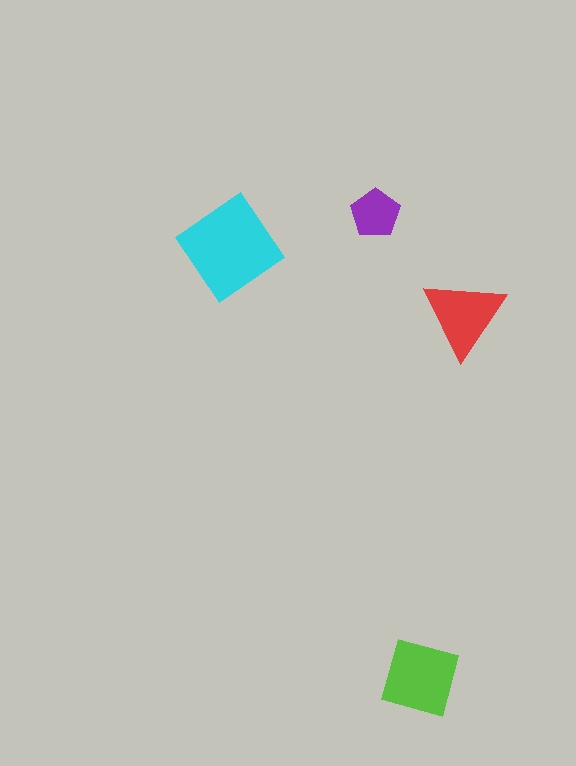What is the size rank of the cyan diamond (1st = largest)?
1st.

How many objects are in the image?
There are 4 objects in the image.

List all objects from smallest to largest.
The purple pentagon, the red triangle, the lime square, the cyan diamond.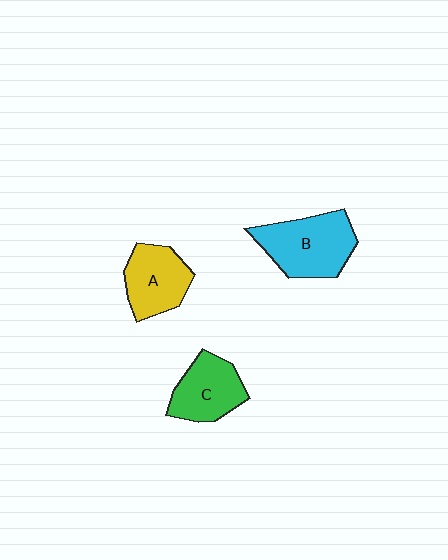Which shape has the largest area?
Shape B (cyan).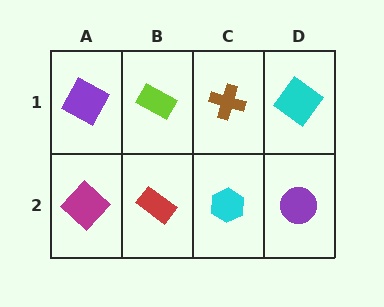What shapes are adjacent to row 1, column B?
A red rectangle (row 2, column B), a purple square (row 1, column A), a brown cross (row 1, column C).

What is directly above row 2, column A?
A purple square.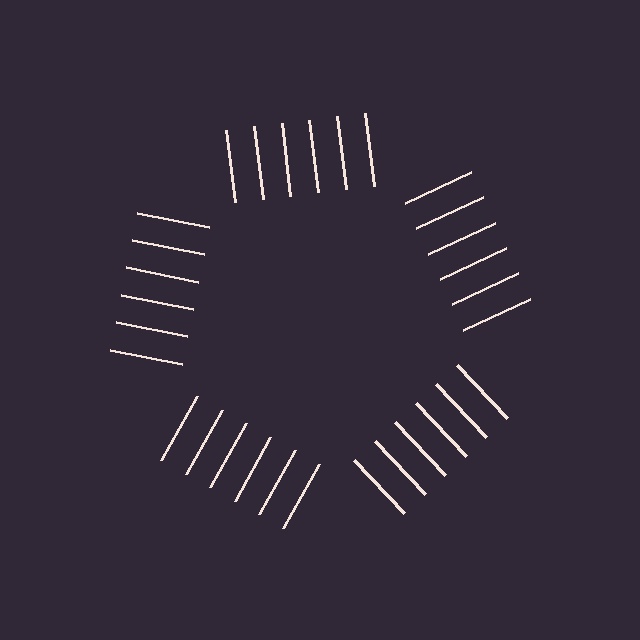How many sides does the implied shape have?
5 sides — the line-ends trace a pentagon.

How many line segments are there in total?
30 — 6 along each of the 5 edges.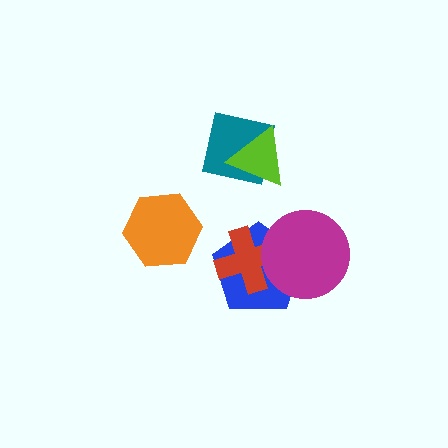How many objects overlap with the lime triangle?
1 object overlaps with the lime triangle.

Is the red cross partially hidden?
Yes, it is partially covered by another shape.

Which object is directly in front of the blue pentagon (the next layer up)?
The red cross is directly in front of the blue pentagon.